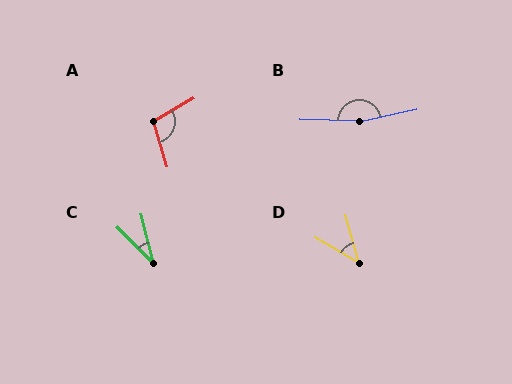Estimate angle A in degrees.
Approximately 104 degrees.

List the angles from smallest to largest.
C (31°), D (45°), A (104°), B (167°).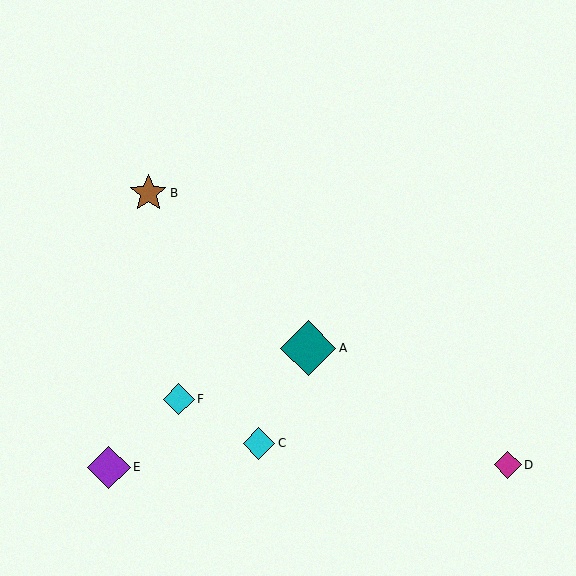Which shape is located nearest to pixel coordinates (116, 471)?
The purple diamond (labeled E) at (109, 467) is nearest to that location.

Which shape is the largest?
The teal diamond (labeled A) is the largest.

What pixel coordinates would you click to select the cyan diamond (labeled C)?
Click at (259, 443) to select the cyan diamond C.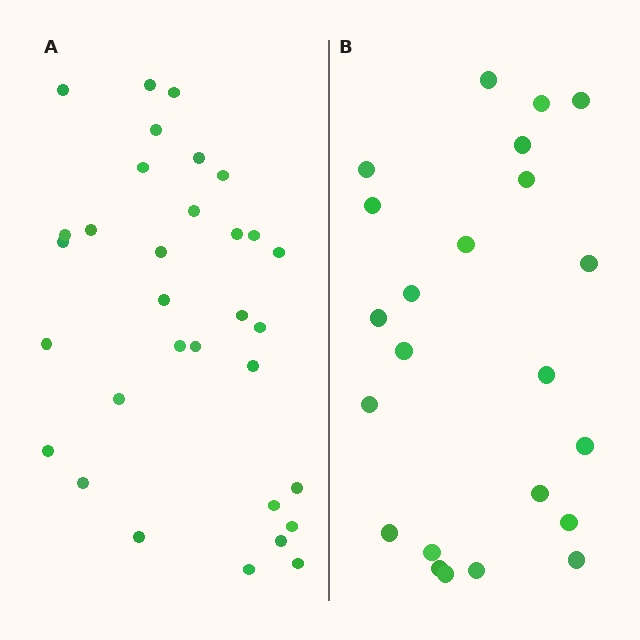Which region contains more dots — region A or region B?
Region A (the left region) has more dots.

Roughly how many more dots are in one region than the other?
Region A has roughly 8 or so more dots than region B.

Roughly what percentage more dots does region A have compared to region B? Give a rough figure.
About 40% more.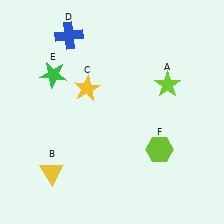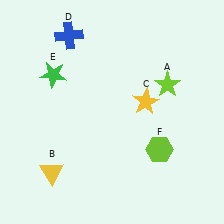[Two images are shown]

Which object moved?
The yellow star (C) moved right.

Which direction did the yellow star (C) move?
The yellow star (C) moved right.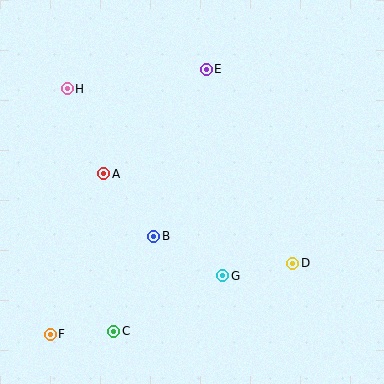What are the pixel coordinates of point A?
Point A is at (104, 174).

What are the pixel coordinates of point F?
Point F is at (50, 334).